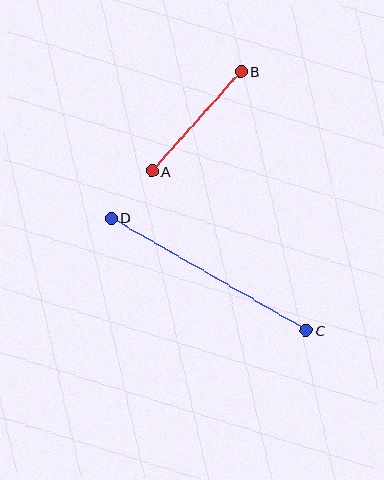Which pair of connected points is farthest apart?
Points C and D are farthest apart.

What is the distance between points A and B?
The distance is approximately 133 pixels.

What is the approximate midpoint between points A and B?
The midpoint is at approximately (197, 121) pixels.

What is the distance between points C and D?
The distance is approximately 226 pixels.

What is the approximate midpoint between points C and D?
The midpoint is at approximately (209, 274) pixels.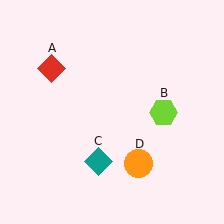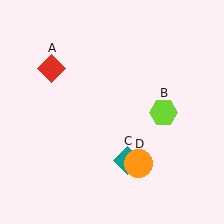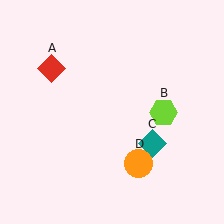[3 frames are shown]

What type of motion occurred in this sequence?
The teal diamond (object C) rotated counterclockwise around the center of the scene.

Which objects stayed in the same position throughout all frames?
Red diamond (object A) and lime hexagon (object B) and orange circle (object D) remained stationary.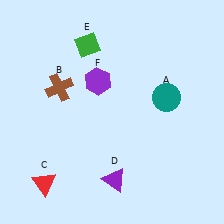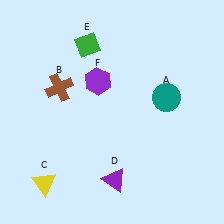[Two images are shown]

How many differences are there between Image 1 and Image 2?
There is 1 difference between the two images.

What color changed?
The triangle (C) changed from red in Image 1 to yellow in Image 2.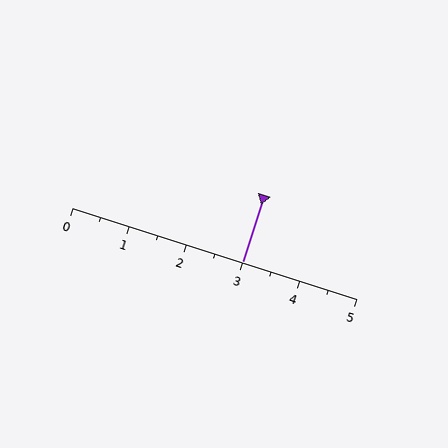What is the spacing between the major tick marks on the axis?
The major ticks are spaced 1 apart.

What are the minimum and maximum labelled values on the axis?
The axis runs from 0 to 5.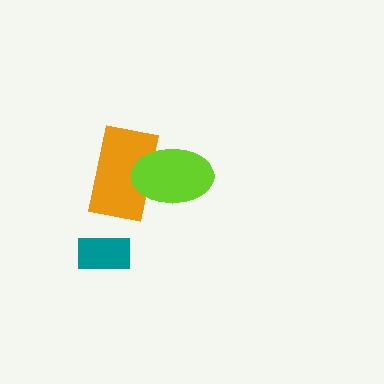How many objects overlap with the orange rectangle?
1 object overlaps with the orange rectangle.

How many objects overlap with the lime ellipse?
1 object overlaps with the lime ellipse.